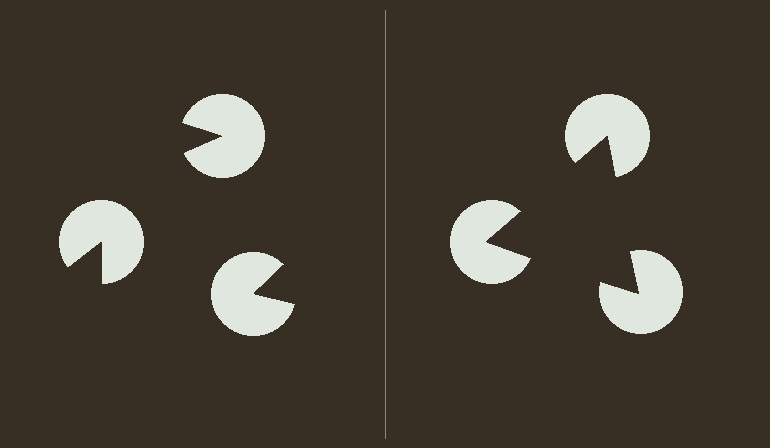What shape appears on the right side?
An illusory triangle.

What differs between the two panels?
The pac-man discs are positioned identically on both sides; only the wedge orientations differ. On the right they align to a triangle; on the left they are misaligned.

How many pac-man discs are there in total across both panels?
6 — 3 on each side.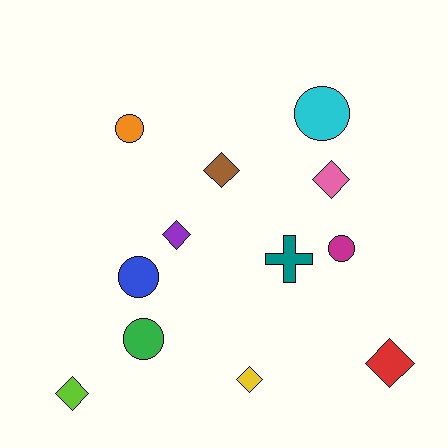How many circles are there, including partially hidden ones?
There are 5 circles.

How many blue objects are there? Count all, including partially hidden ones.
There is 1 blue object.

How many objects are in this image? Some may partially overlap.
There are 12 objects.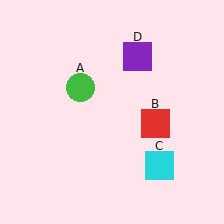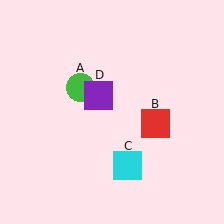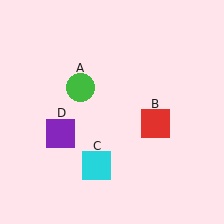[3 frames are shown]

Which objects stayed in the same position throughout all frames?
Green circle (object A) and red square (object B) remained stationary.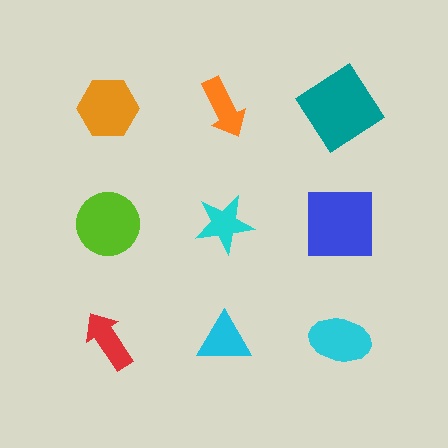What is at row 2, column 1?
A lime circle.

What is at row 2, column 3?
A blue square.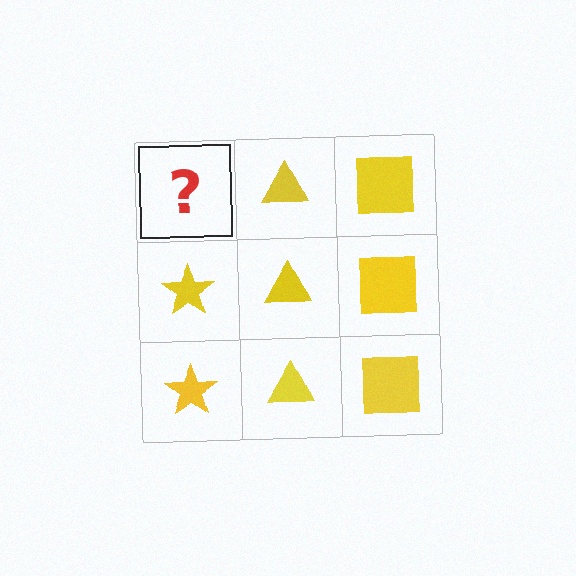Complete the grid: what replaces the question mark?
The question mark should be replaced with a yellow star.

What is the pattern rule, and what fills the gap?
The rule is that each column has a consistent shape. The gap should be filled with a yellow star.